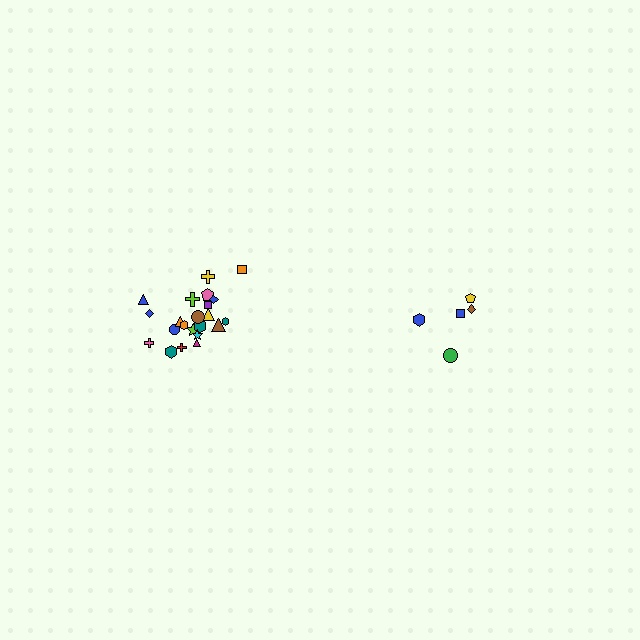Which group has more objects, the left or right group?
The left group.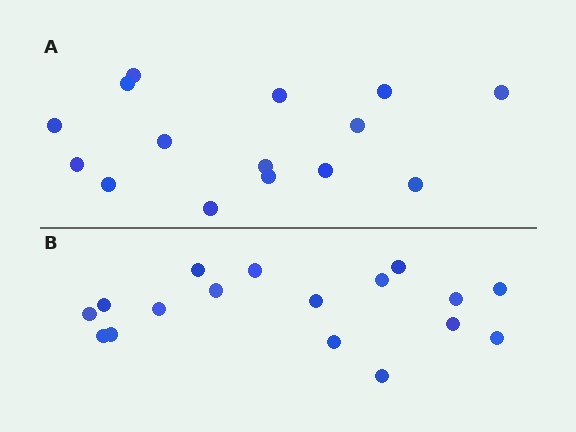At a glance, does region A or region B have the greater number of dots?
Region B (the bottom region) has more dots.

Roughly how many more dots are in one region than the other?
Region B has just a few more — roughly 2 or 3 more dots than region A.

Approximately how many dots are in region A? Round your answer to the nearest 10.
About 20 dots. (The exact count is 15, which rounds to 20.)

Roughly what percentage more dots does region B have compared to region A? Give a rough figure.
About 15% more.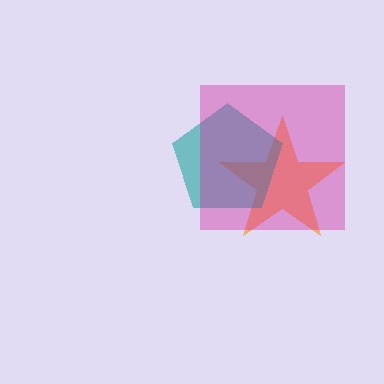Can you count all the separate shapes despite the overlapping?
Yes, there are 3 separate shapes.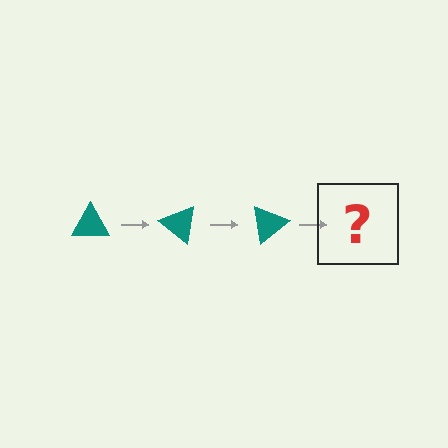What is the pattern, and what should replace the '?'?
The pattern is that the triangle rotates 40 degrees each step. The '?' should be a teal triangle rotated 120 degrees.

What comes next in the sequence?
The next element should be a teal triangle rotated 120 degrees.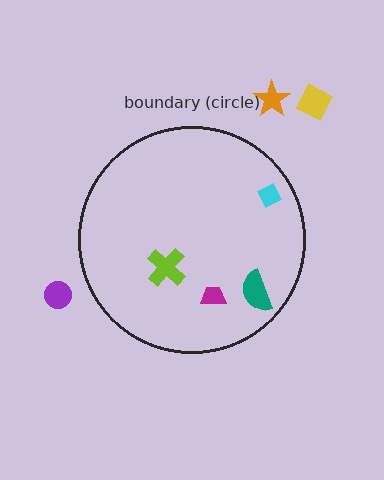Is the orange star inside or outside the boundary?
Outside.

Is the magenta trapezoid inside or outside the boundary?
Inside.